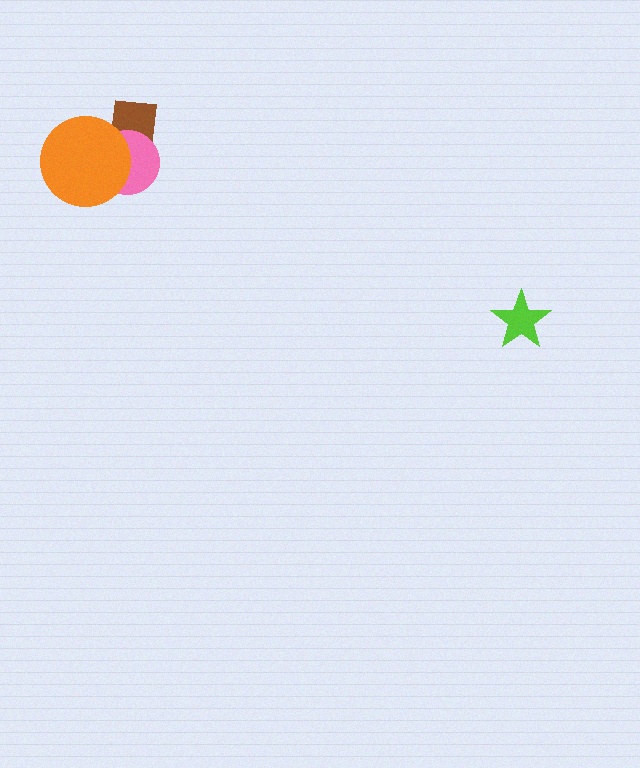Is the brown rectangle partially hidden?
Yes, it is partially covered by another shape.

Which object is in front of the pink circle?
The orange circle is in front of the pink circle.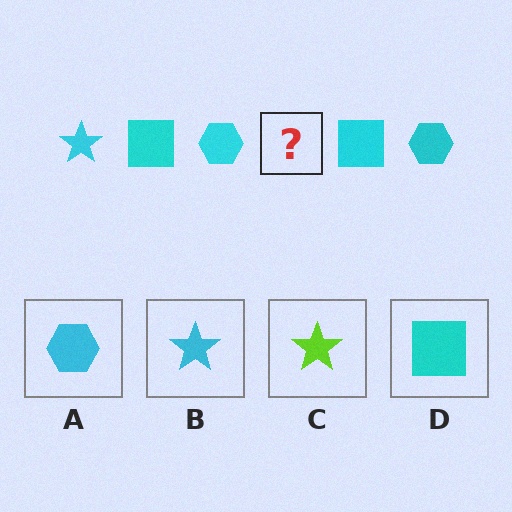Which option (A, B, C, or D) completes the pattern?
B.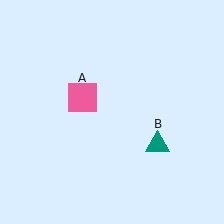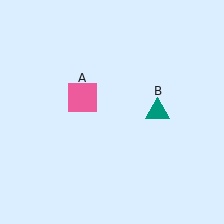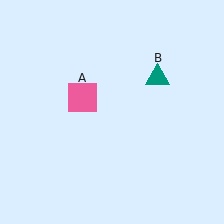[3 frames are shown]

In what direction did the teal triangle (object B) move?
The teal triangle (object B) moved up.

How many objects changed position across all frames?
1 object changed position: teal triangle (object B).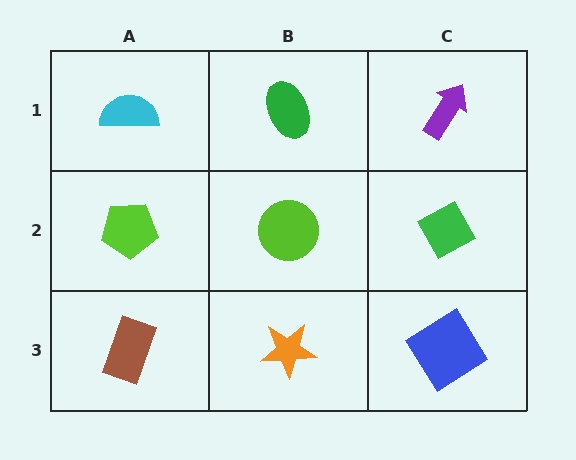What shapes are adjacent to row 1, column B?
A lime circle (row 2, column B), a cyan semicircle (row 1, column A), a purple arrow (row 1, column C).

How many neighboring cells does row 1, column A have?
2.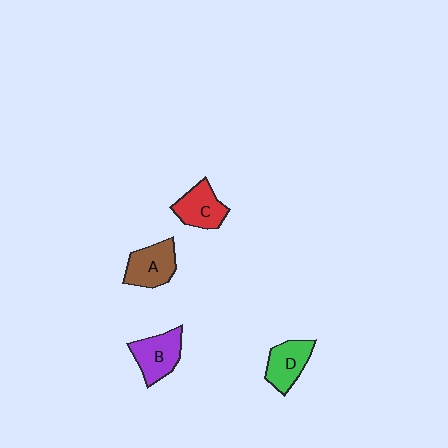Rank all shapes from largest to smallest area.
From largest to smallest: B (purple), A (brown), C (red), D (green).